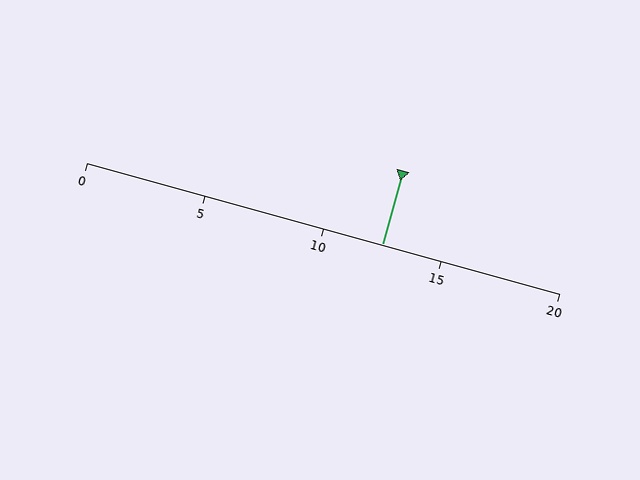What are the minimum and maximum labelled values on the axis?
The axis runs from 0 to 20.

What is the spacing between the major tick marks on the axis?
The major ticks are spaced 5 apart.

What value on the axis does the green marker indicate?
The marker indicates approximately 12.5.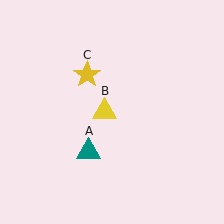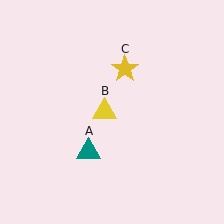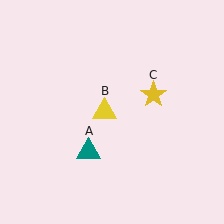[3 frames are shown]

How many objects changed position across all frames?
1 object changed position: yellow star (object C).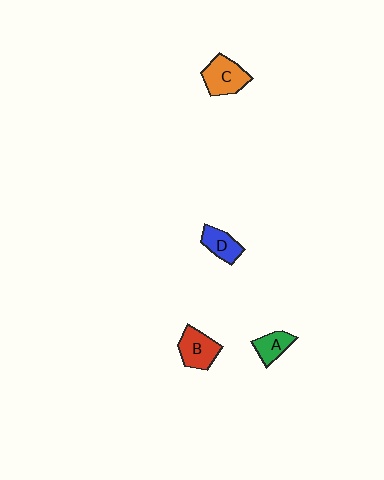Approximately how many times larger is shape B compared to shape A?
Approximately 1.4 times.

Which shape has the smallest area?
Shape A (green).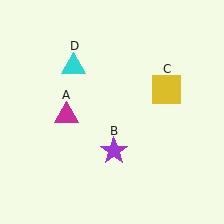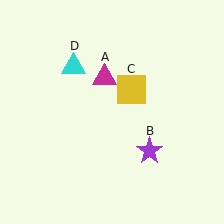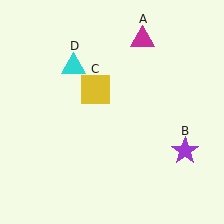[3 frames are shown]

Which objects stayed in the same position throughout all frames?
Cyan triangle (object D) remained stationary.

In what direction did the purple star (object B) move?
The purple star (object B) moved right.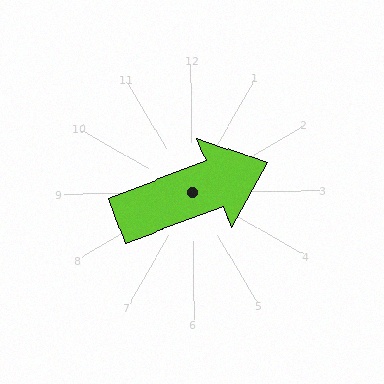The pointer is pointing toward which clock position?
Roughly 2 o'clock.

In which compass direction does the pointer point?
East.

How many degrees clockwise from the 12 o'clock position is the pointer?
Approximately 70 degrees.